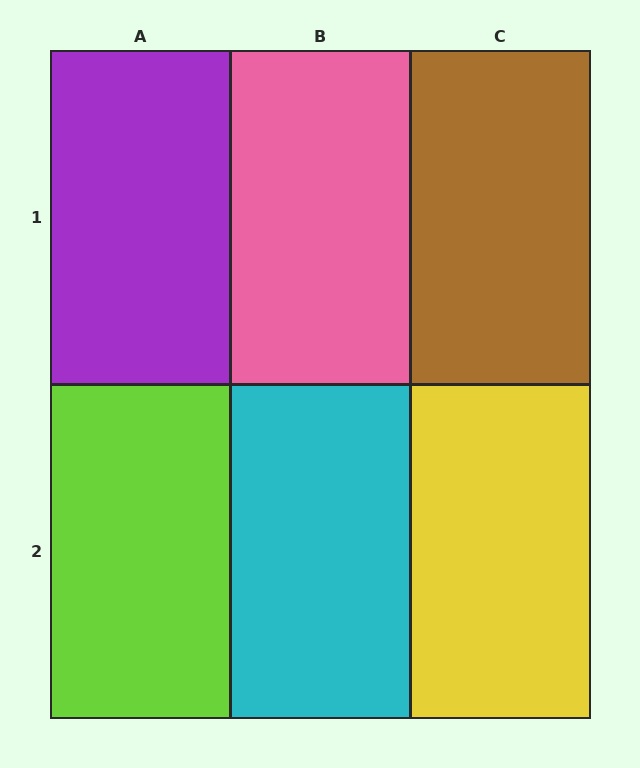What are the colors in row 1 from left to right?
Purple, pink, brown.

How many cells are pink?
1 cell is pink.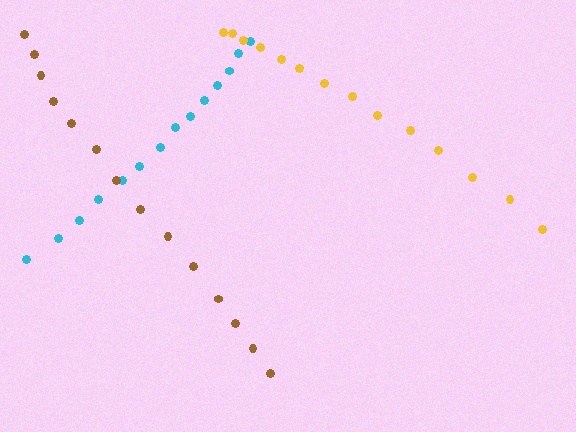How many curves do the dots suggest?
There are 3 distinct paths.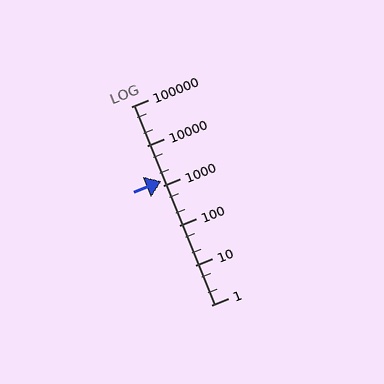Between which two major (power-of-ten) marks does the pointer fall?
The pointer is between 1000 and 10000.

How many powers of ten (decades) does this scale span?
The scale spans 5 decades, from 1 to 100000.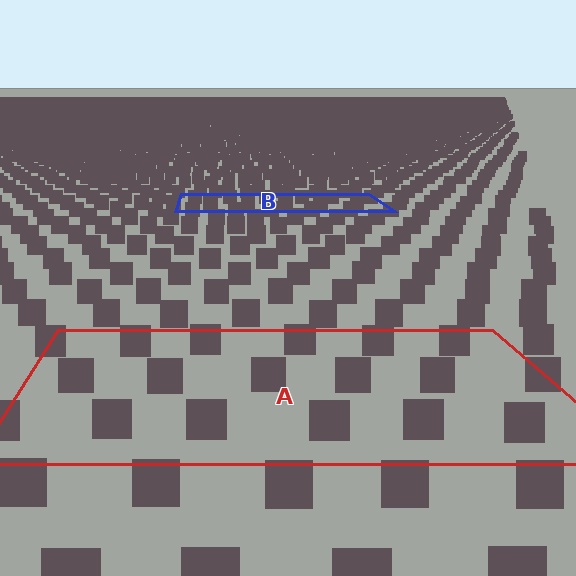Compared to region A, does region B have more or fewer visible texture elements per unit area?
Region B has more texture elements per unit area — they are packed more densely because it is farther away.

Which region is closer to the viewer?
Region A is closer. The texture elements there are larger and more spread out.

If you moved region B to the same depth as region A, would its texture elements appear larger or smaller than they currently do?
They would appear larger. At a closer depth, the same texture elements are projected at a bigger on-screen size.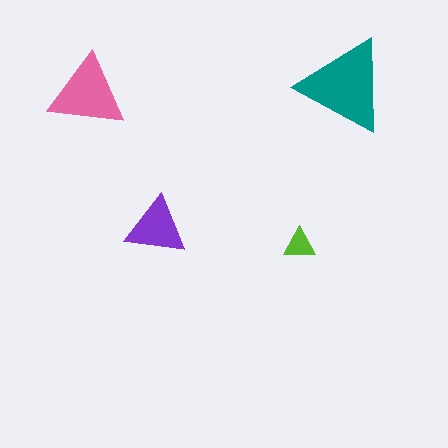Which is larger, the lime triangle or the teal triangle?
The teal one.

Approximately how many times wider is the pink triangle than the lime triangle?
About 2.5 times wider.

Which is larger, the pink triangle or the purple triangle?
The pink one.